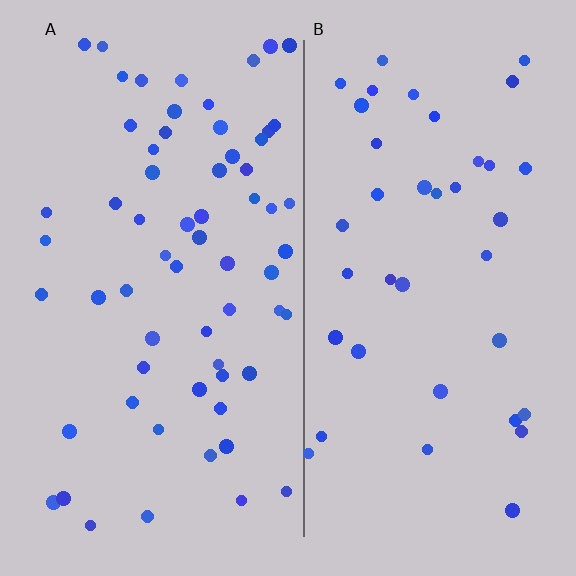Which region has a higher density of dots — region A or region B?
A (the left).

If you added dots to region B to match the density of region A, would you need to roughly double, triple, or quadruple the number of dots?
Approximately double.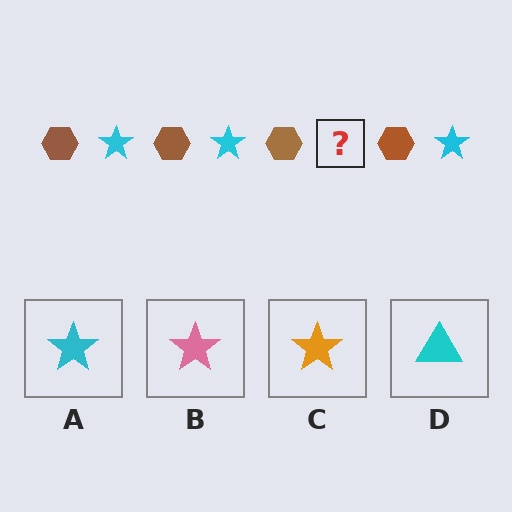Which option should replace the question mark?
Option A.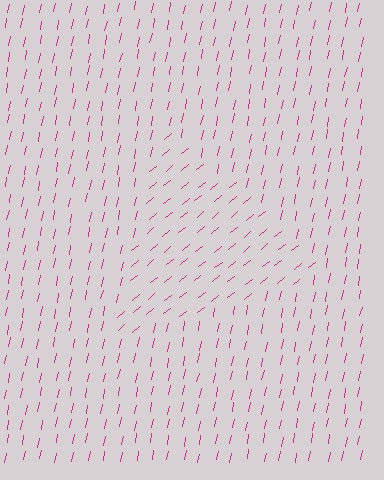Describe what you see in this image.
The image is filled with small magenta line segments. A triangle region in the image has lines oriented differently from the surrounding lines, creating a visible texture boundary.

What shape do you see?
I see a triangle.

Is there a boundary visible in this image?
Yes, there is a texture boundary formed by a change in line orientation.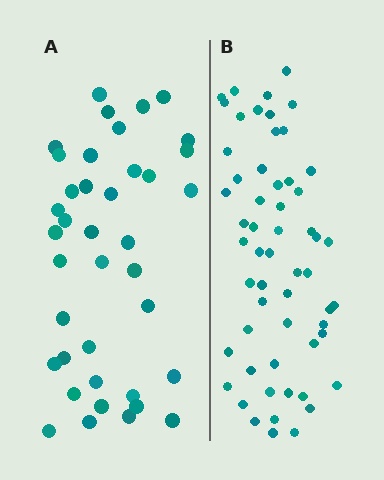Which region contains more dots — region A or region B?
Region B (the right region) has more dots.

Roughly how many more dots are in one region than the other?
Region B has approximately 20 more dots than region A.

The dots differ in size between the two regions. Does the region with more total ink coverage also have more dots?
No. Region A has more total ink coverage because its dots are larger, but region B actually contains more individual dots. Total area can be misleading — the number of items is what matters here.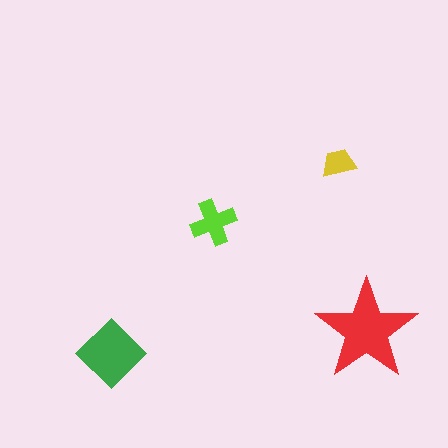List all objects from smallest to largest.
The yellow trapezoid, the lime cross, the green diamond, the red star.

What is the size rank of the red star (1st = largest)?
1st.